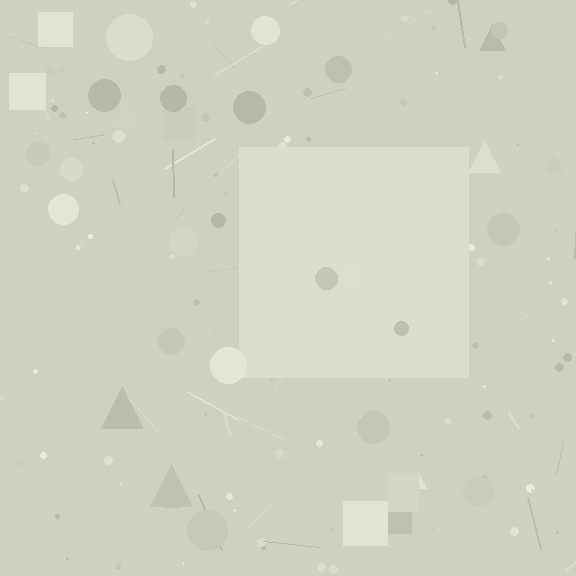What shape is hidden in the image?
A square is hidden in the image.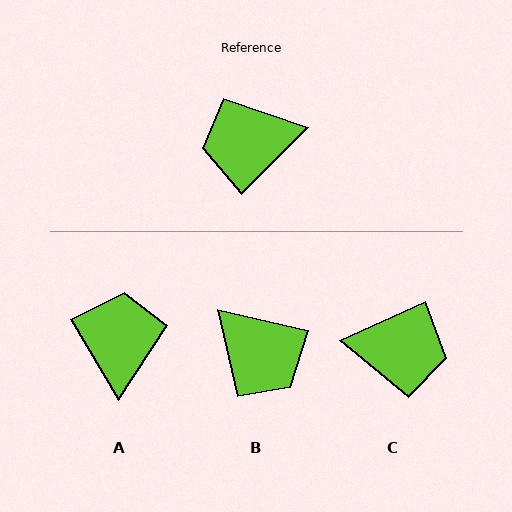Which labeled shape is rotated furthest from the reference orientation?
C, about 159 degrees away.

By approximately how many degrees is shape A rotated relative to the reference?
Approximately 105 degrees clockwise.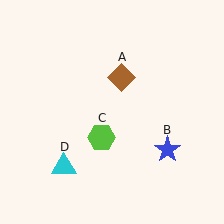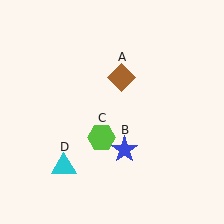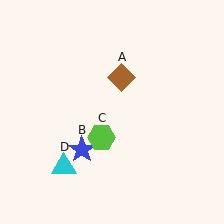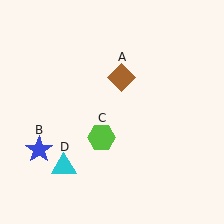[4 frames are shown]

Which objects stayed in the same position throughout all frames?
Brown diamond (object A) and lime hexagon (object C) and cyan triangle (object D) remained stationary.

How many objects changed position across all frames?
1 object changed position: blue star (object B).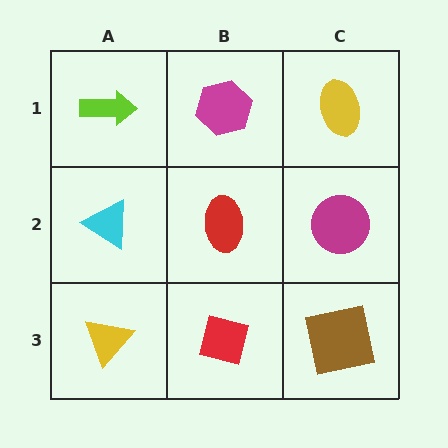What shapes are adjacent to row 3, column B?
A red ellipse (row 2, column B), a yellow triangle (row 3, column A), a brown square (row 3, column C).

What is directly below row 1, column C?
A magenta circle.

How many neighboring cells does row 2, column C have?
3.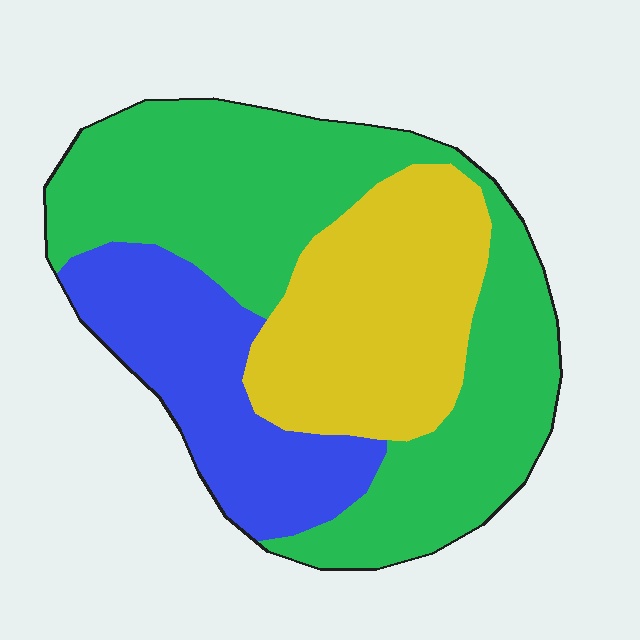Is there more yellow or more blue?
Yellow.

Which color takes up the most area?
Green, at roughly 50%.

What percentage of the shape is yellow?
Yellow takes up about one quarter (1/4) of the shape.